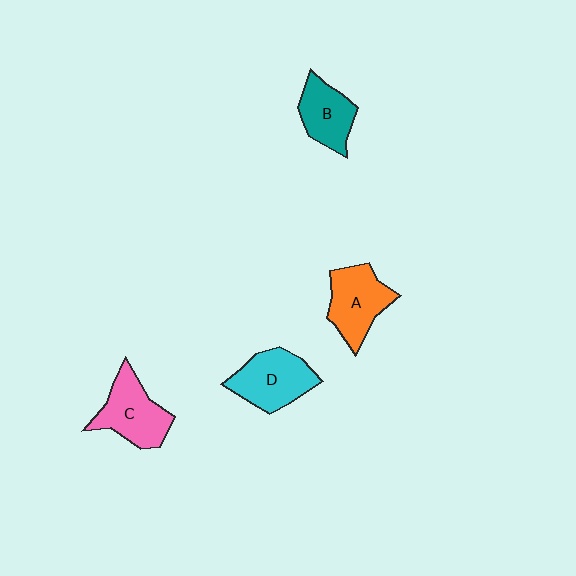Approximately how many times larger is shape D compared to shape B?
Approximately 1.3 times.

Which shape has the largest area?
Shape D (cyan).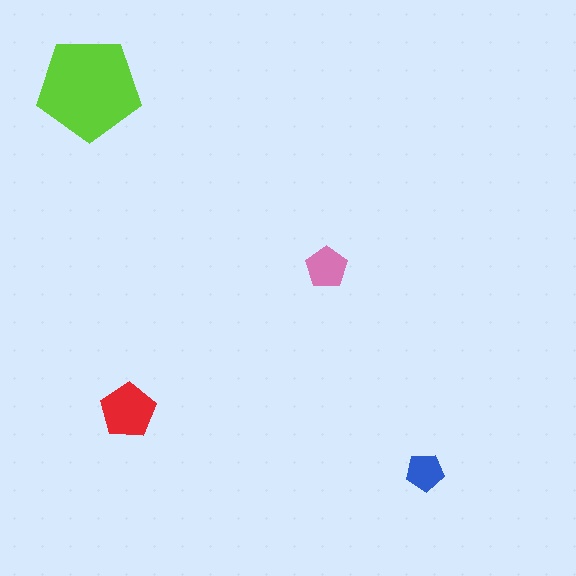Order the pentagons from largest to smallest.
the lime one, the red one, the pink one, the blue one.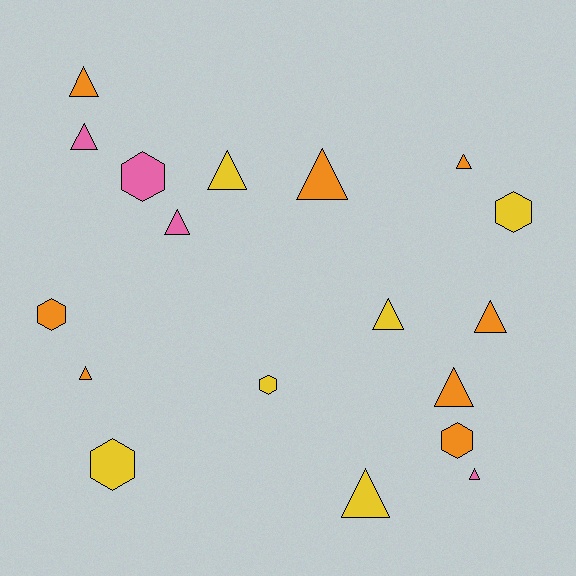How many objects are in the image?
There are 18 objects.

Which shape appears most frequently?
Triangle, with 12 objects.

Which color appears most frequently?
Orange, with 8 objects.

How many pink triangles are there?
There are 3 pink triangles.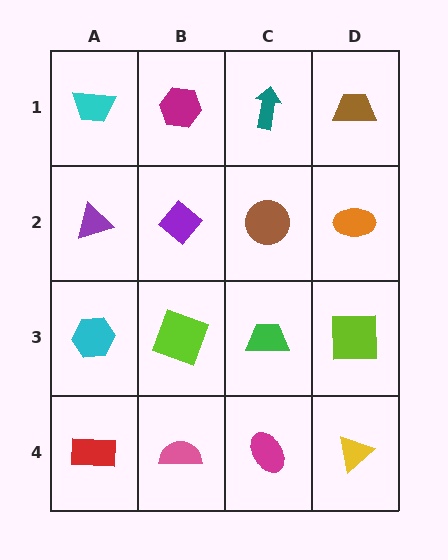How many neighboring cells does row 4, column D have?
2.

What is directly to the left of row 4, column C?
A pink semicircle.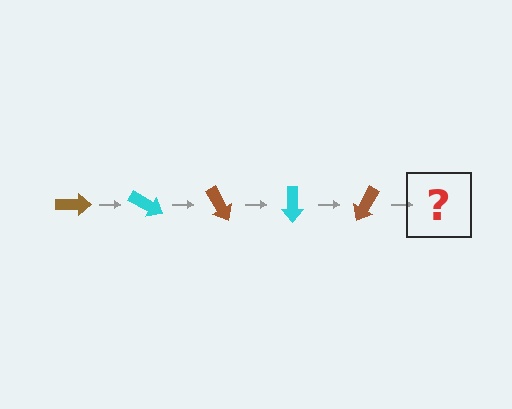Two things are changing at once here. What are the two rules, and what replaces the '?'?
The two rules are that it rotates 30 degrees each step and the color cycles through brown and cyan. The '?' should be a cyan arrow, rotated 150 degrees from the start.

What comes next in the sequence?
The next element should be a cyan arrow, rotated 150 degrees from the start.